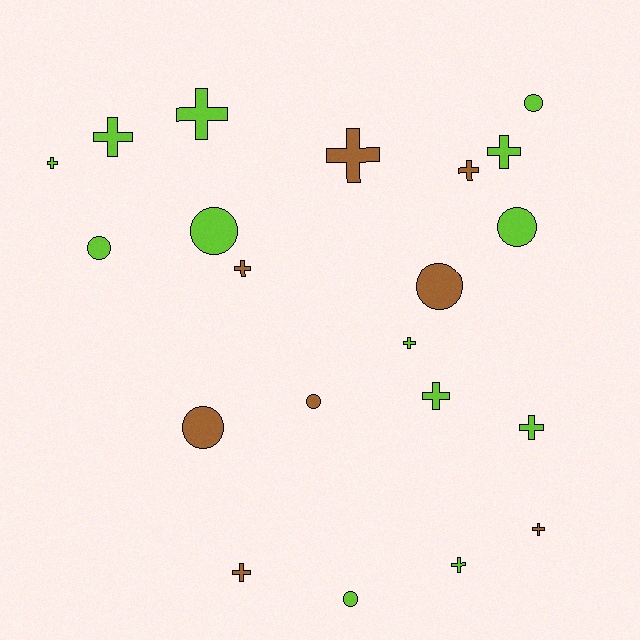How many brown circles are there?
There are 3 brown circles.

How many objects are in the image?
There are 21 objects.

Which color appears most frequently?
Lime, with 13 objects.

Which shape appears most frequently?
Cross, with 13 objects.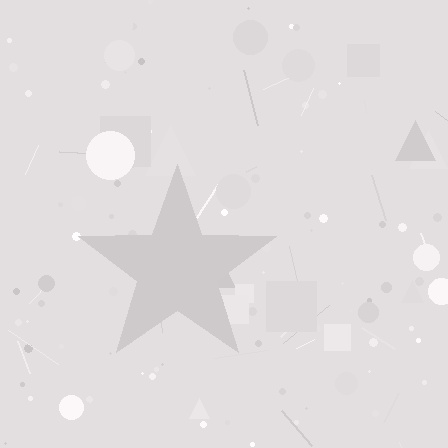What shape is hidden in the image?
A star is hidden in the image.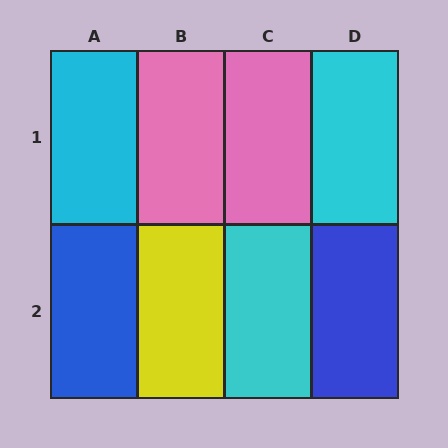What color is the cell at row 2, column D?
Blue.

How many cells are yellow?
1 cell is yellow.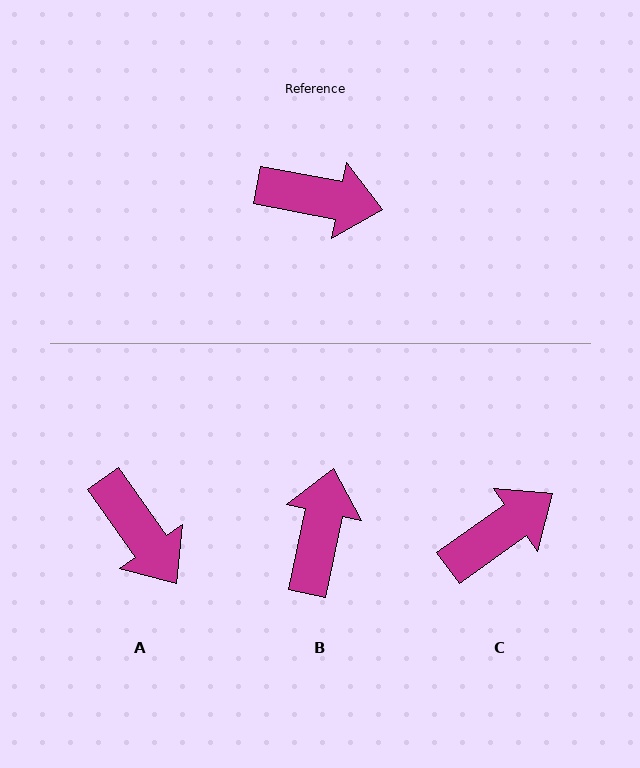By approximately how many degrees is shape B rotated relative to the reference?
Approximately 89 degrees counter-clockwise.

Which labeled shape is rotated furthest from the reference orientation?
B, about 89 degrees away.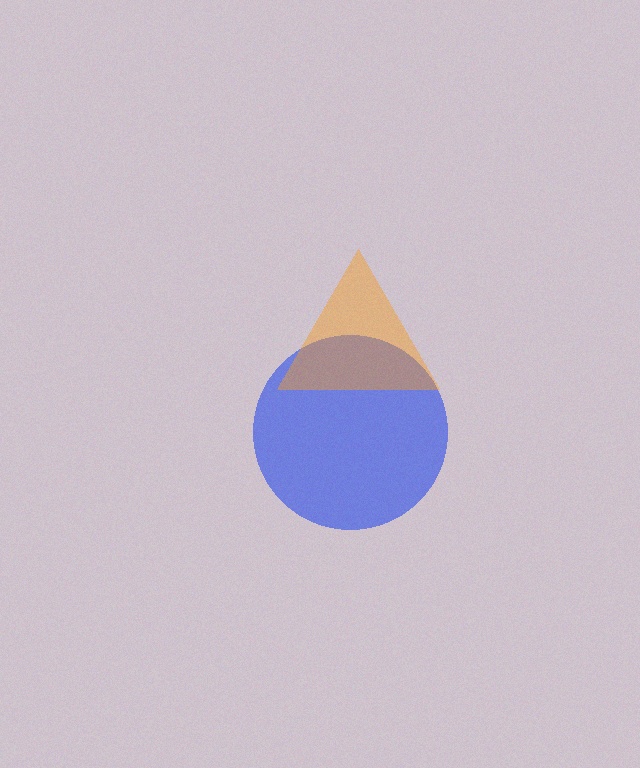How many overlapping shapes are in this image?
There are 2 overlapping shapes in the image.